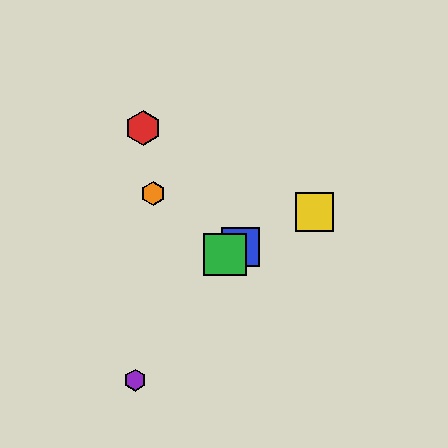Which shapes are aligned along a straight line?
The blue square, the green square, the yellow square are aligned along a straight line.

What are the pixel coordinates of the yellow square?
The yellow square is at (314, 212).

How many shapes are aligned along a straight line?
3 shapes (the blue square, the green square, the yellow square) are aligned along a straight line.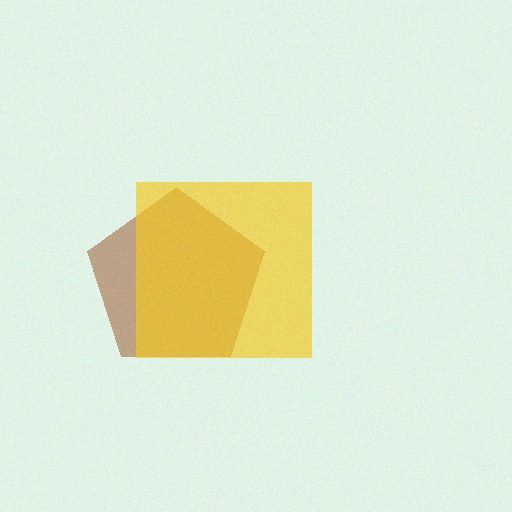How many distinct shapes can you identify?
There are 2 distinct shapes: a brown pentagon, a yellow square.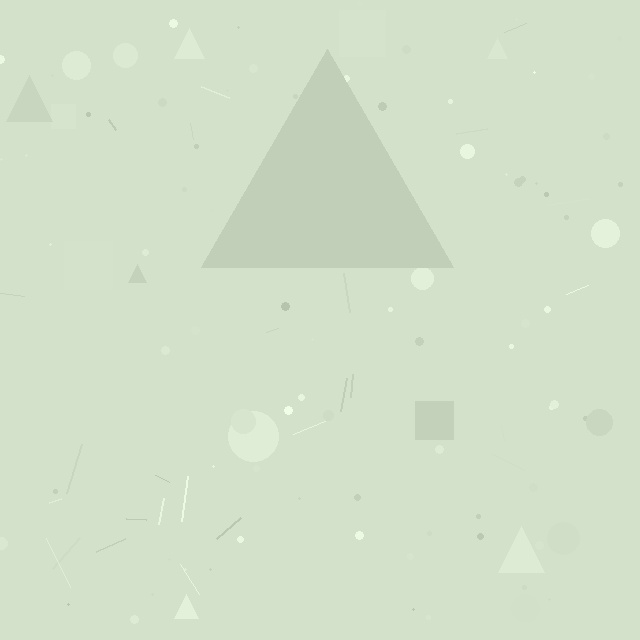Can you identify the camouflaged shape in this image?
The camouflaged shape is a triangle.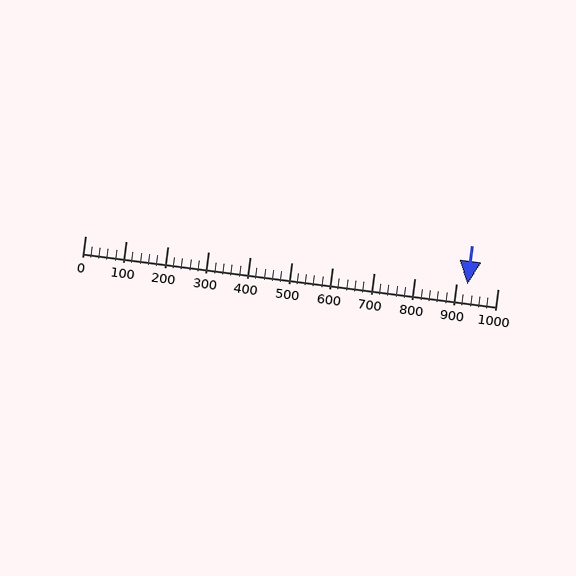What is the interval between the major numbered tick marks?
The major tick marks are spaced 100 units apart.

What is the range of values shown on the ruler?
The ruler shows values from 0 to 1000.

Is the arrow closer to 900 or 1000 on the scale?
The arrow is closer to 900.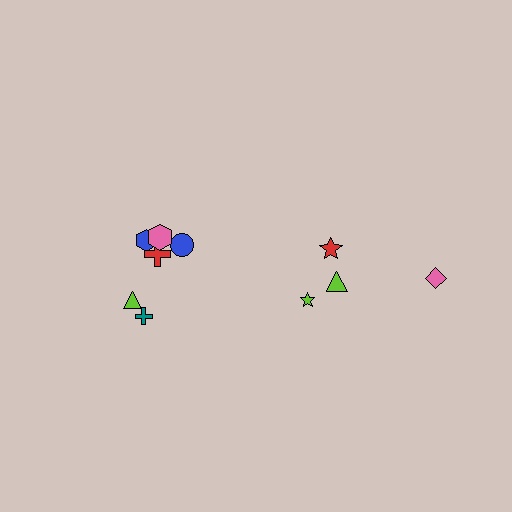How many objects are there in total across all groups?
There are 10 objects.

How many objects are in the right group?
There are 4 objects.